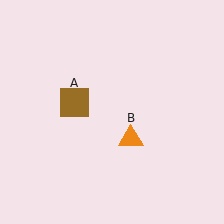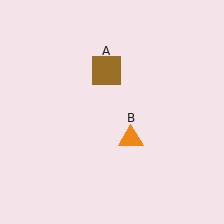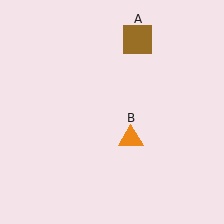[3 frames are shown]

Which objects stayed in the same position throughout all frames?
Orange triangle (object B) remained stationary.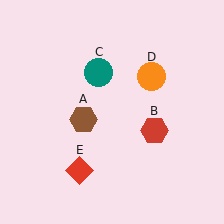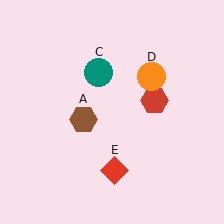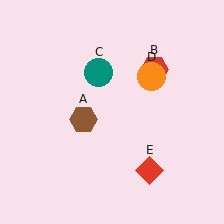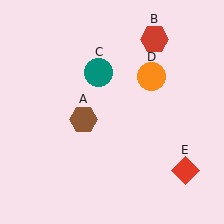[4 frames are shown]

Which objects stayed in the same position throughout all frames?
Brown hexagon (object A) and teal circle (object C) and orange circle (object D) remained stationary.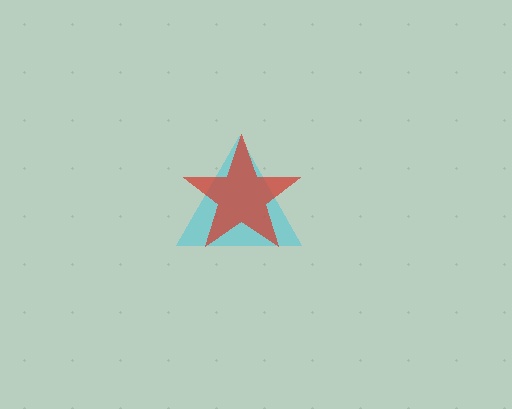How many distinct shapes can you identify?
There are 2 distinct shapes: a cyan triangle, a red star.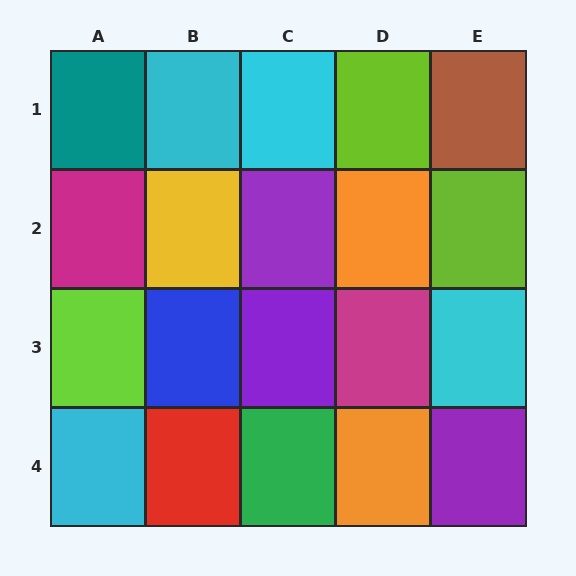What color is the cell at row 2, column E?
Lime.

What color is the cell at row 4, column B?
Red.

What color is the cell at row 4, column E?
Purple.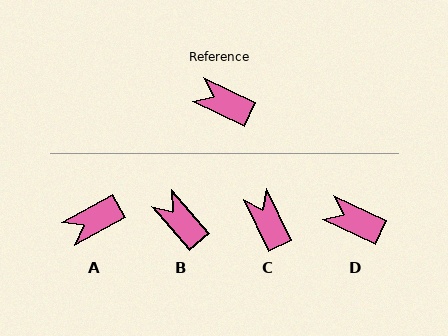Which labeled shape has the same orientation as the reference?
D.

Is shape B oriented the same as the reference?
No, it is off by about 24 degrees.